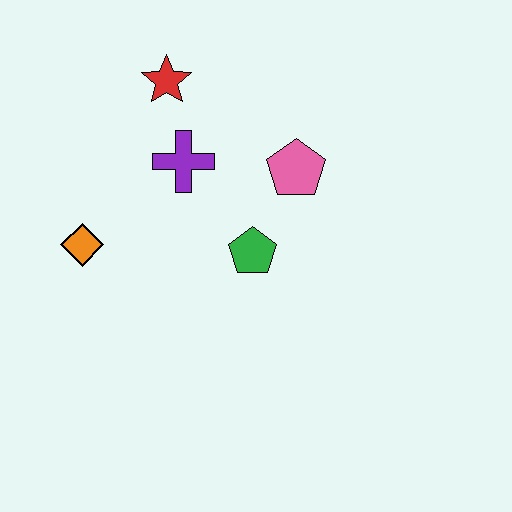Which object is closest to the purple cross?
The red star is closest to the purple cross.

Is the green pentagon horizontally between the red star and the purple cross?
No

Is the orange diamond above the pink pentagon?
No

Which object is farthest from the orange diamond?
The pink pentagon is farthest from the orange diamond.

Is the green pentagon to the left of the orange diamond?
No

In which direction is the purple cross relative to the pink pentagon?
The purple cross is to the left of the pink pentagon.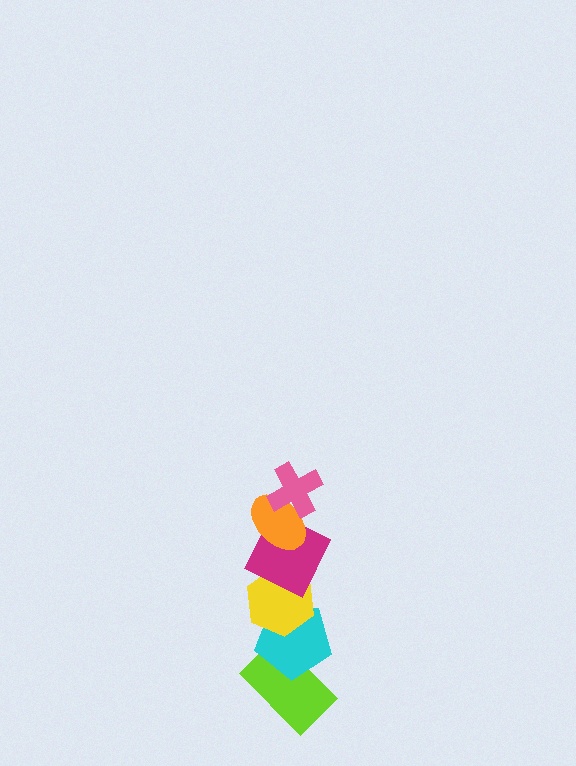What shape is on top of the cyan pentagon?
The yellow hexagon is on top of the cyan pentagon.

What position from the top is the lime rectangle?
The lime rectangle is 6th from the top.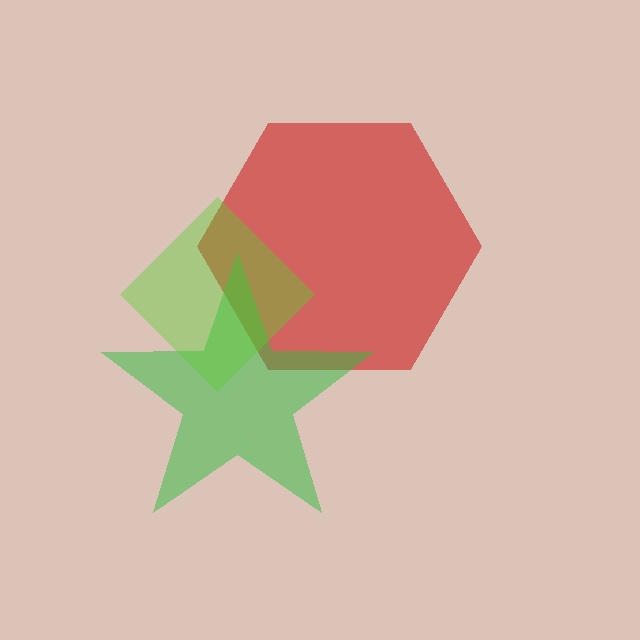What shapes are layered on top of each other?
The layered shapes are: a red hexagon, a green star, a lime diamond.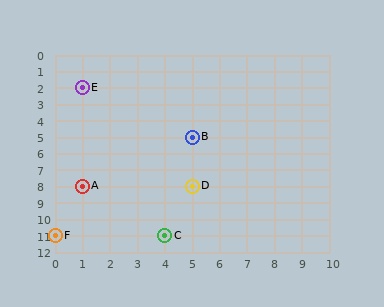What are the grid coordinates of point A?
Point A is at grid coordinates (1, 8).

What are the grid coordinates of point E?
Point E is at grid coordinates (1, 2).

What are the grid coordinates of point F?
Point F is at grid coordinates (0, 11).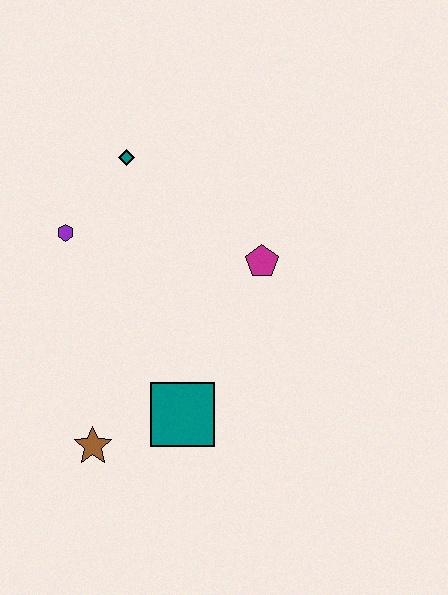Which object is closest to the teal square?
The brown star is closest to the teal square.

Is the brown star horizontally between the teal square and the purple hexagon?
Yes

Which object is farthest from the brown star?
The teal diamond is farthest from the brown star.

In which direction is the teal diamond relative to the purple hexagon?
The teal diamond is above the purple hexagon.